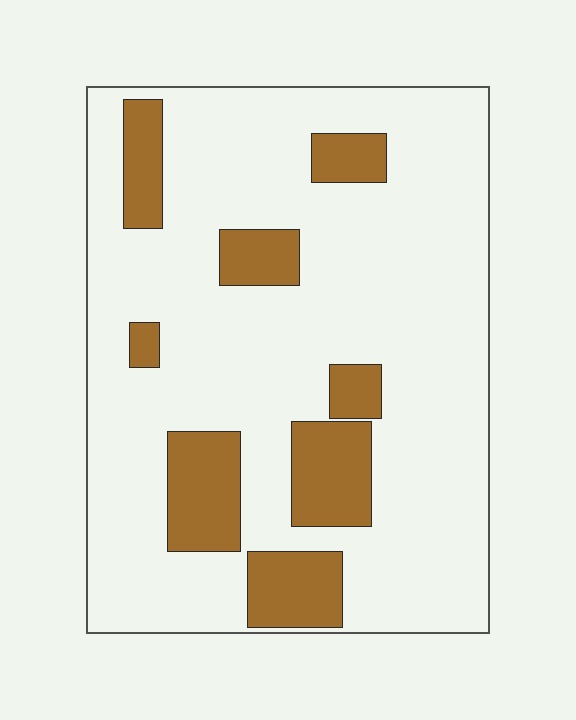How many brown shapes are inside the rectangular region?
8.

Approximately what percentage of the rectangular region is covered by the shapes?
Approximately 20%.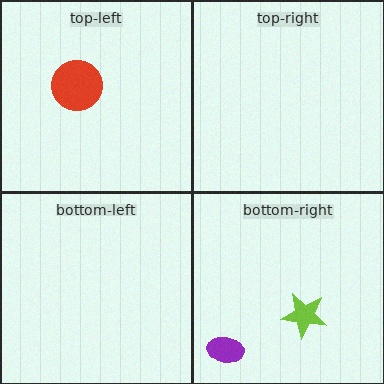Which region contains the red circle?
The top-left region.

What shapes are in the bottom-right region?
The purple ellipse, the lime star.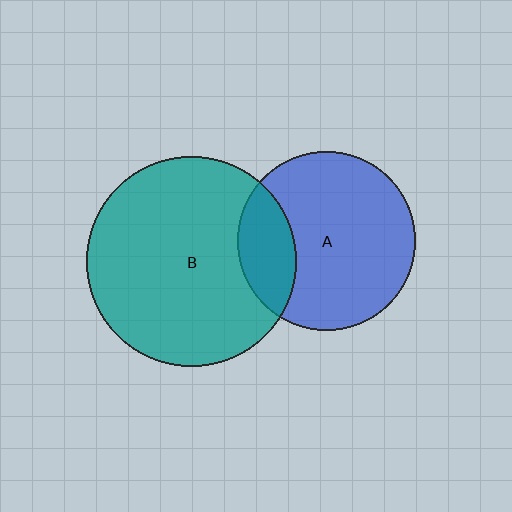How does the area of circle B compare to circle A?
Approximately 1.4 times.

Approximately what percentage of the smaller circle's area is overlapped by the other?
Approximately 20%.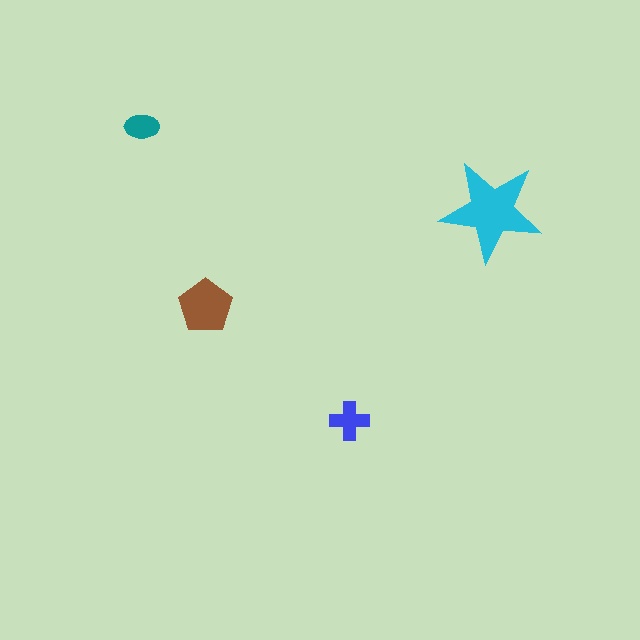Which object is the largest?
The cyan star.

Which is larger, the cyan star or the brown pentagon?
The cyan star.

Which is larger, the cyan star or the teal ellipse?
The cyan star.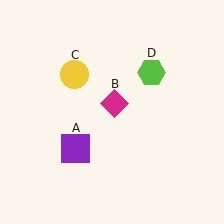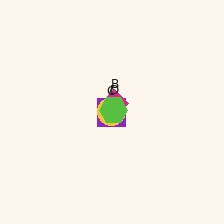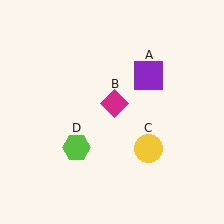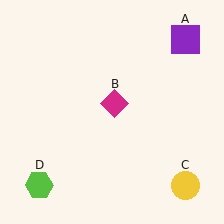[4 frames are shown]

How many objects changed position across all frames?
3 objects changed position: purple square (object A), yellow circle (object C), lime hexagon (object D).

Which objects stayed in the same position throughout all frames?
Magenta diamond (object B) remained stationary.